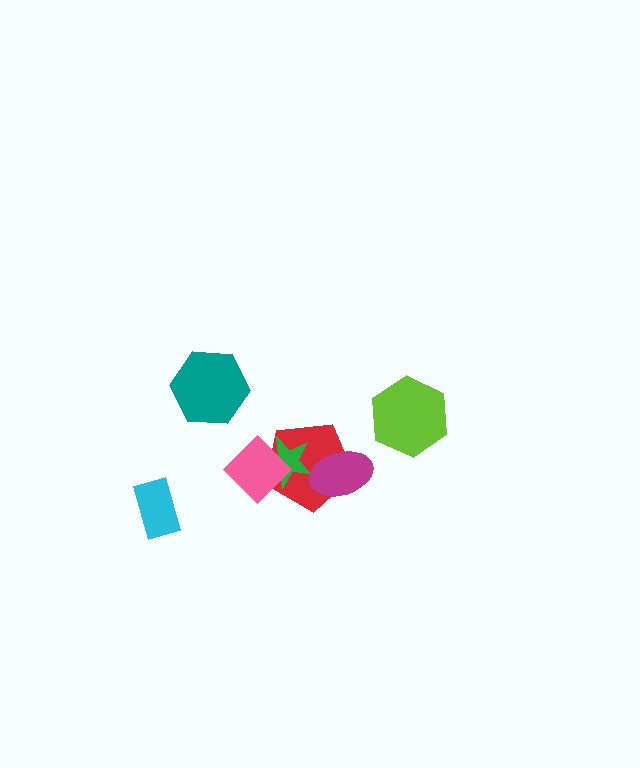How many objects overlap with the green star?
2 objects overlap with the green star.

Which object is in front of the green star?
The pink diamond is in front of the green star.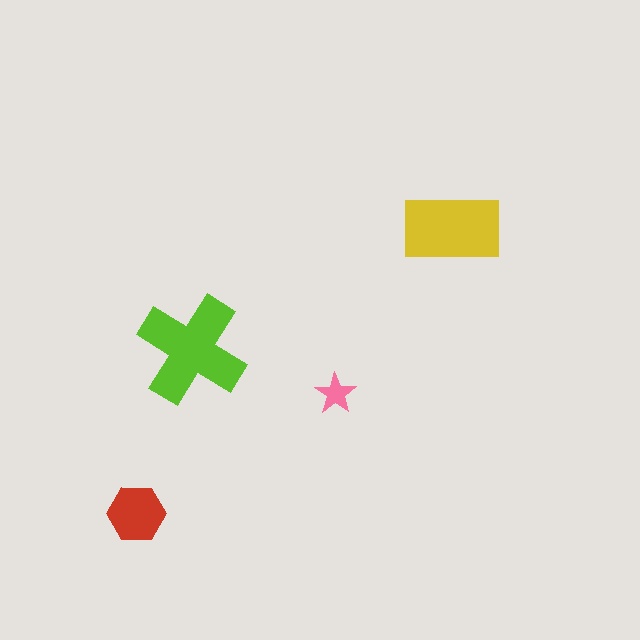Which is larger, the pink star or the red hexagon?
The red hexagon.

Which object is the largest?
The lime cross.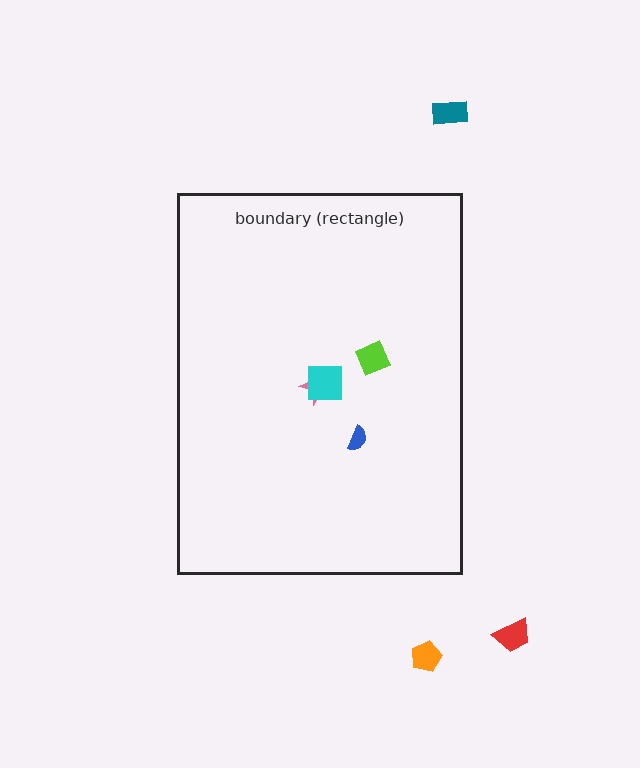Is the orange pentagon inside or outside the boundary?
Outside.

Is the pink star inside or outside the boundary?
Inside.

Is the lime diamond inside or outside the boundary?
Inside.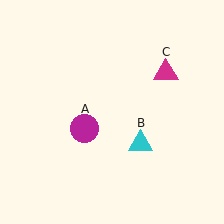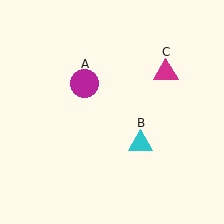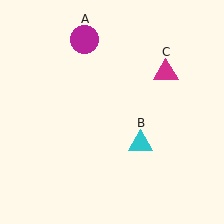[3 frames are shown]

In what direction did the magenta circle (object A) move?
The magenta circle (object A) moved up.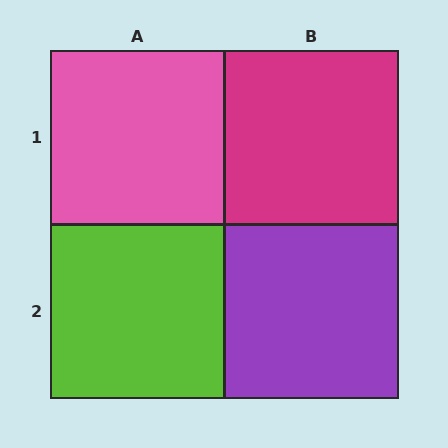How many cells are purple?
1 cell is purple.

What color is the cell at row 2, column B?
Purple.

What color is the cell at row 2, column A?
Lime.